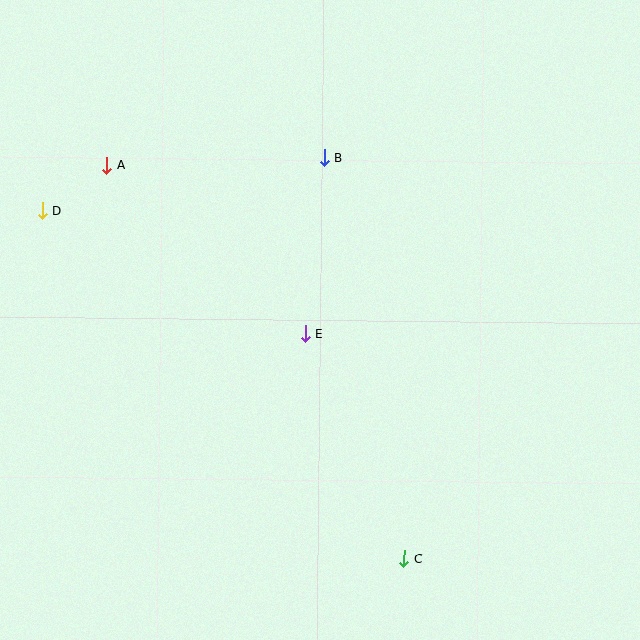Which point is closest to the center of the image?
Point E at (305, 334) is closest to the center.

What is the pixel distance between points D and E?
The distance between D and E is 290 pixels.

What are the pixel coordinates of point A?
Point A is at (107, 165).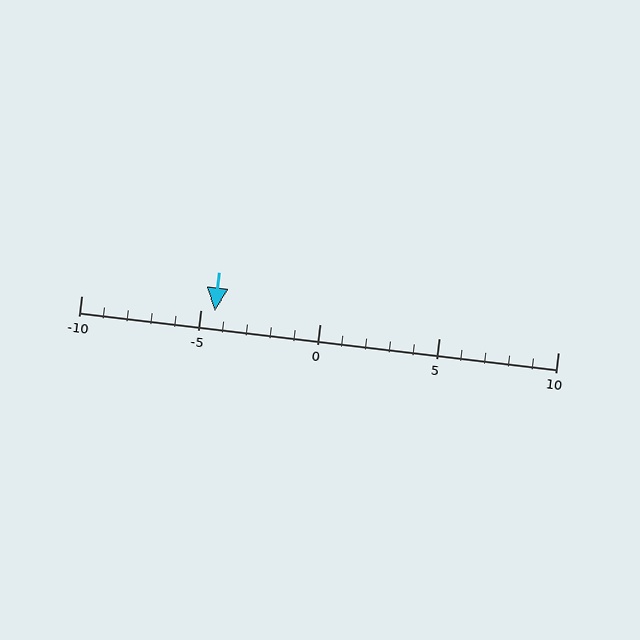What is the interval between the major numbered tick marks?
The major tick marks are spaced 5 units apart.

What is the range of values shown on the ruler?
The ruler shows values from -10 to 10.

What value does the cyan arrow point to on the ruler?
The cyan arrow points to approximately -4.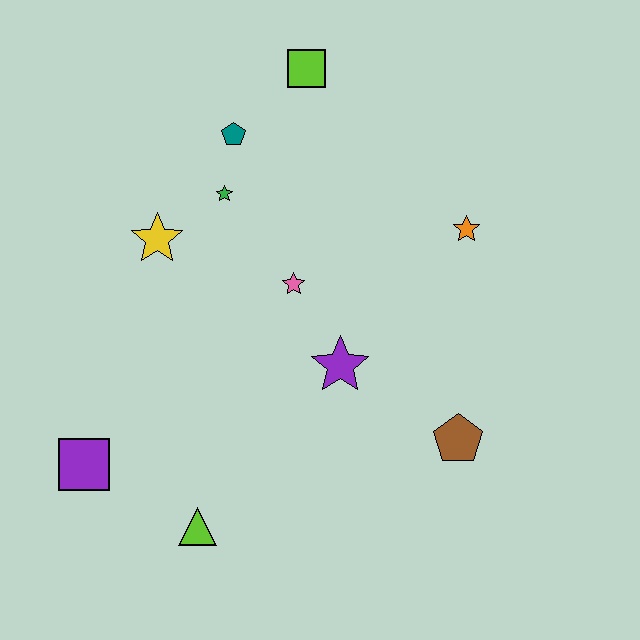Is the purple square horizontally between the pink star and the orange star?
No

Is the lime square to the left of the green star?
No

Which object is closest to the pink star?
The purple star is closest to the pink star.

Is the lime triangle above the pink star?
No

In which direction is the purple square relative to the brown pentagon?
The purple square is to the left of the brown pentagon.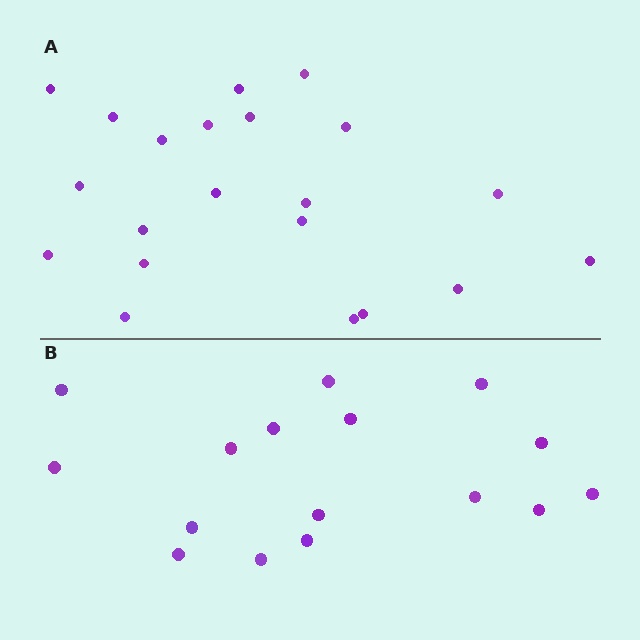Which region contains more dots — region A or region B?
Region A (the top region) has more dots.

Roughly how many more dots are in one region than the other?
Region A has about 5 more dots than region B.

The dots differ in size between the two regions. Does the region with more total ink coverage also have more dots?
No. Region B has more total ink coverage because its dots are larger, but region A actually contains more individual dots. Total area can be misleading — the number of items is what matters here.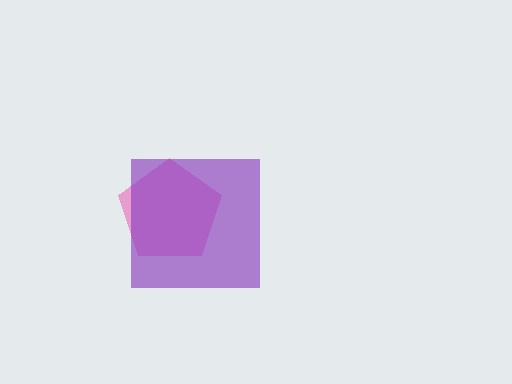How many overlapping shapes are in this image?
There are 2 overlapping shapes in the image.